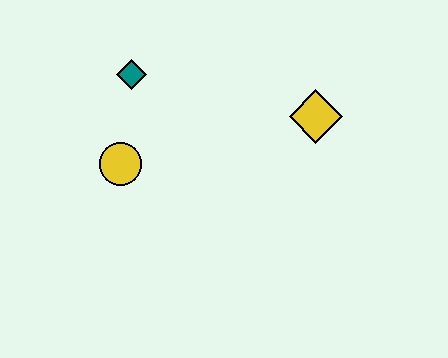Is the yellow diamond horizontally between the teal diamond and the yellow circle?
No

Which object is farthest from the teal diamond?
The yellow diamond is farthest from the teal diamond.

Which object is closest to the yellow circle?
The teal diamond is closest to the yellow circle.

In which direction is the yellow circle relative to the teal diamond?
The yellow circle is below the teal diamond.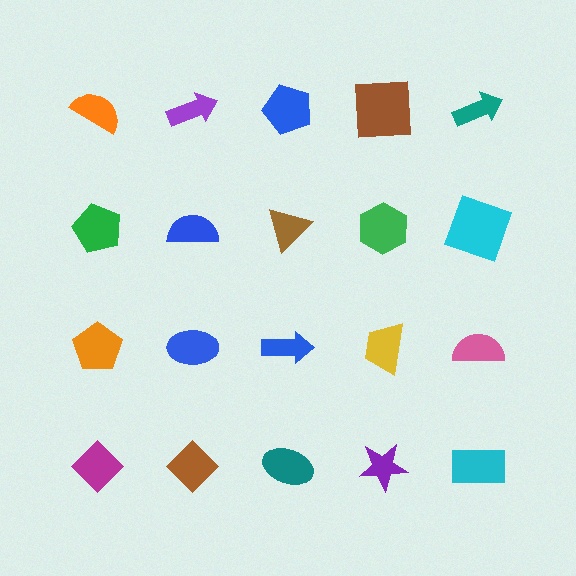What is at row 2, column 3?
A brown triangle.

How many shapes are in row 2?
5 shapes.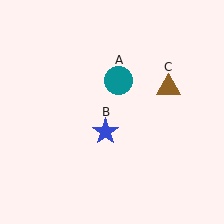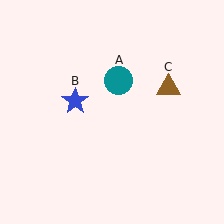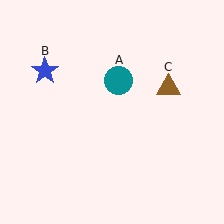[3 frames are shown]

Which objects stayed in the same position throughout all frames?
Teal circle (object A) and brown triangle (object C) remained stationary.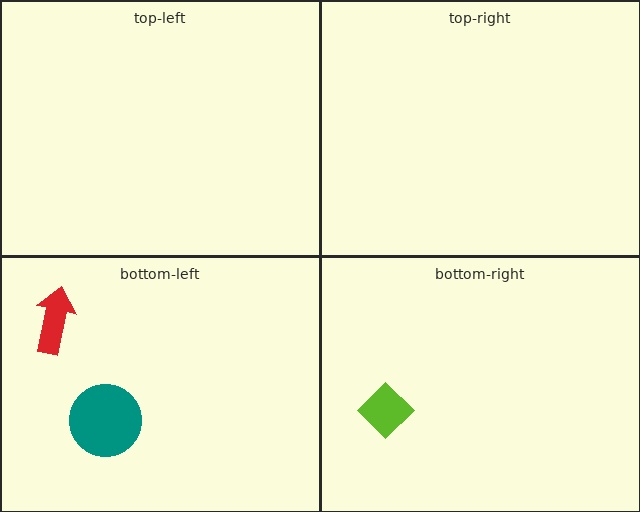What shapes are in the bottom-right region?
The lime diamond.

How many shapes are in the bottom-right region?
1.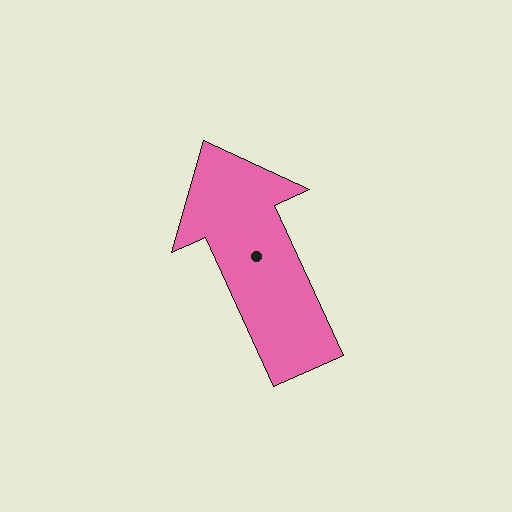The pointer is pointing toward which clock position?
Roughly 11 o'clock.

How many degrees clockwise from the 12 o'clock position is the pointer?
Approximately 336 degrees.